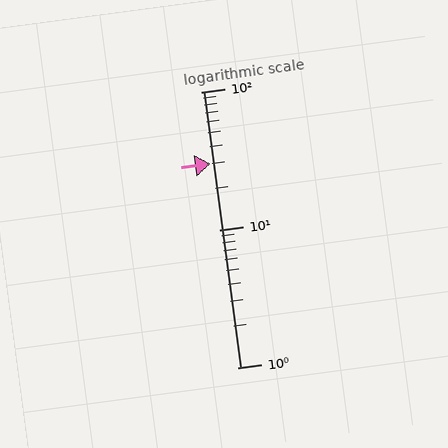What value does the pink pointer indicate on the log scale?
The pointer indicates approximately 30.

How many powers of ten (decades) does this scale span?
The scale spans 2 decades, from 1 to 100.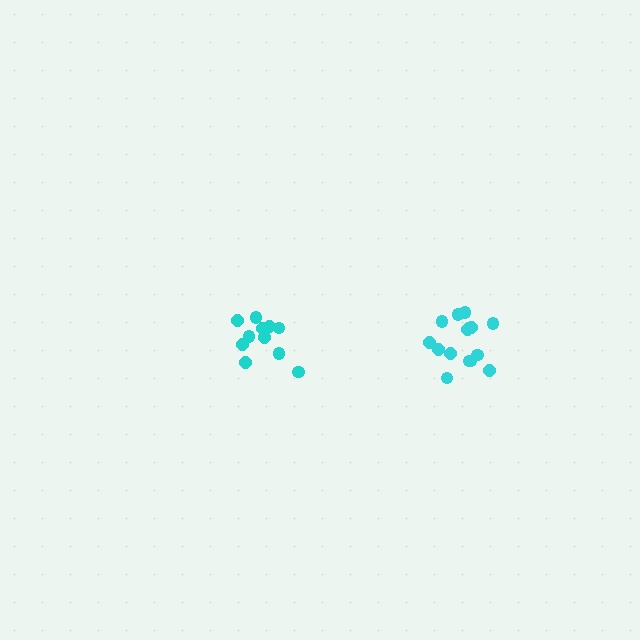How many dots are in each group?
Group 1: 15 dots, Group 2: 12 dots (27 total).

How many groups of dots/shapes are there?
There are 2 groups.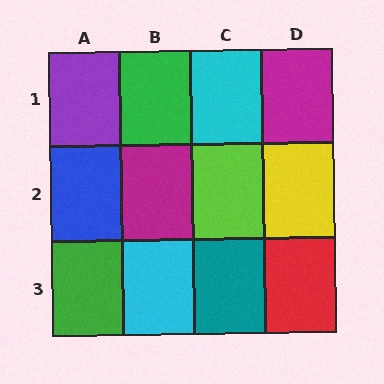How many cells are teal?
1 cell is teal.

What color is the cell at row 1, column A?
Purple.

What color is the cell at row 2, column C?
Lime.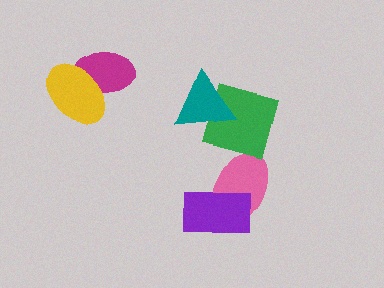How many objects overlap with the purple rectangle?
1 object overlaps with the purple rectangle.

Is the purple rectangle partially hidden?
No, no other shape covers it.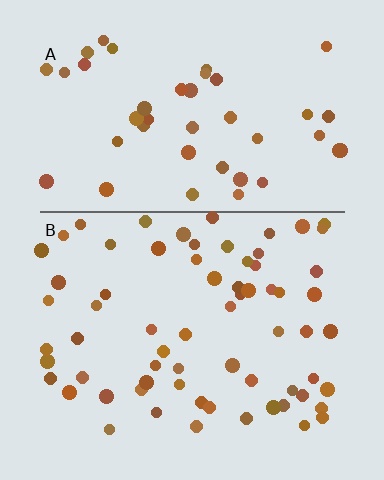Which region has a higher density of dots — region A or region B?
B (the bottom).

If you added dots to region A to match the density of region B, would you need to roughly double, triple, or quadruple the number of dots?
Approximately double.